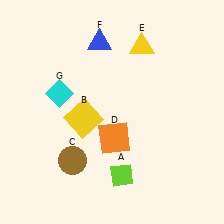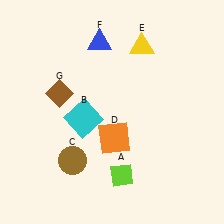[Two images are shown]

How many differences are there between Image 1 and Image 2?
There are 2 differences between the two images.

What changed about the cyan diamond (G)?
In Image 1, G is cyan. In Image 2, it changed to brown.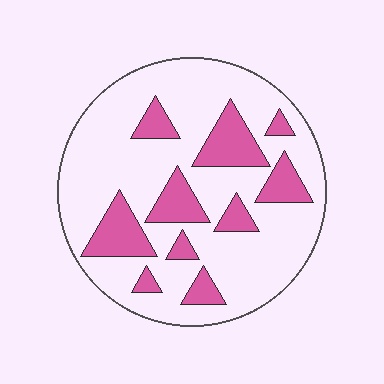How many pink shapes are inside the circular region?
10.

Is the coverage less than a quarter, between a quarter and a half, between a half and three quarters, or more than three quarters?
Less than a quarter.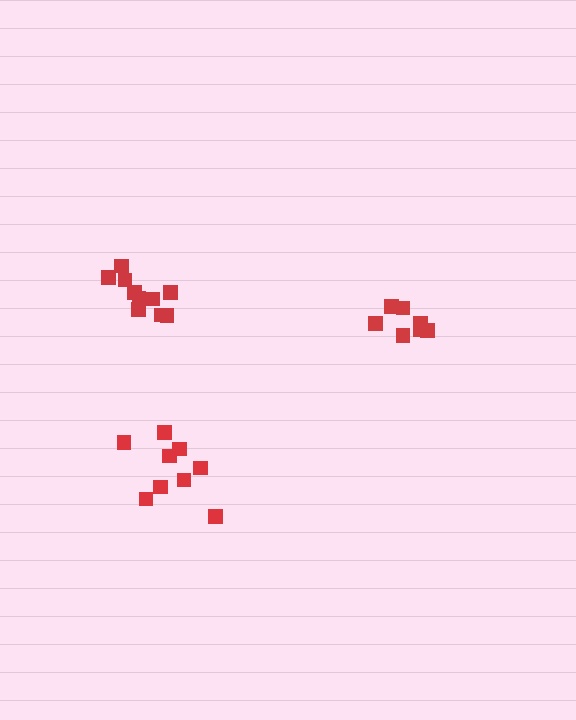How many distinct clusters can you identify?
There are 3 distinct clusters.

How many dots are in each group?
Group 1: 10 dots, Group 2: 7 dots, Group 3: 9 dots (26 total).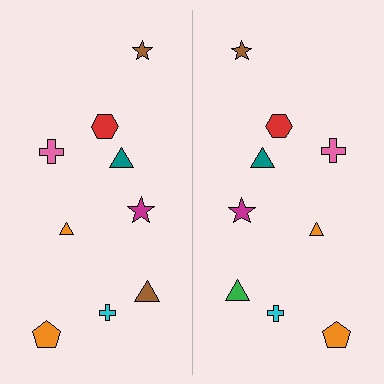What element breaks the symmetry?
The green triangle on the right side breaks the symmetry — its mirror counterpart is brown.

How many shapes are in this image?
There are 18 shapes in this image.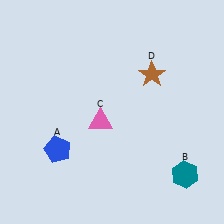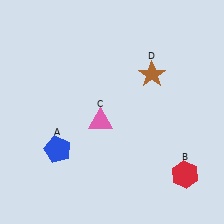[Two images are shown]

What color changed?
The hexagon (B) changed from teal in Image 1 to red in Image 2.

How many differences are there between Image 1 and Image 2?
There is 1 difference between the two images.